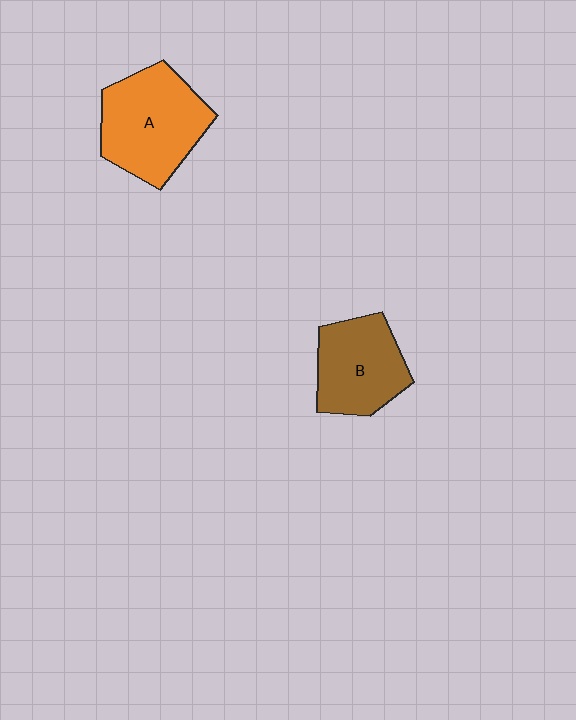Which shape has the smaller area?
Shape B (brown).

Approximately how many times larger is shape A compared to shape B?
Approximately 1.3 times.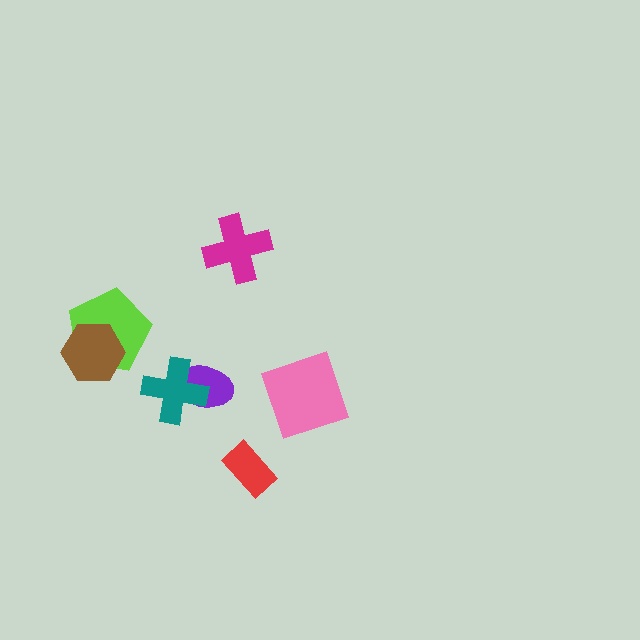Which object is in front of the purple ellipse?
The teal cross is in front of the purple ellipse.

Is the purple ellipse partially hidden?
Yes, it is partially covered by another shape.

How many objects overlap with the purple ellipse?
1 object overlaps with the purple ellipse.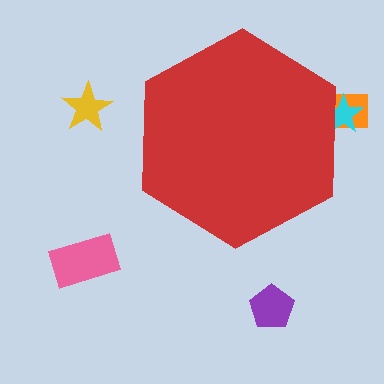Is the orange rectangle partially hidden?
Yes, the orange rectangle is partially hidden behind the red hexagon.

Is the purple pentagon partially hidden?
No, the purple pentagon is fully visible.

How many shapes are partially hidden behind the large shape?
2 shapes are partially hidden.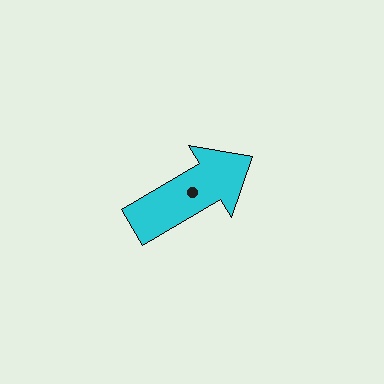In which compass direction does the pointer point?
Northeast.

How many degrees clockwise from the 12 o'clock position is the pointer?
Approximately 59 degrees.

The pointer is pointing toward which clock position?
Roughly 2 o'clock.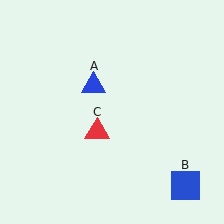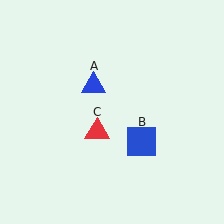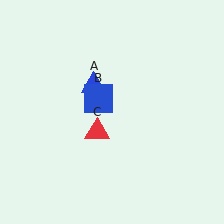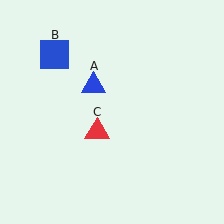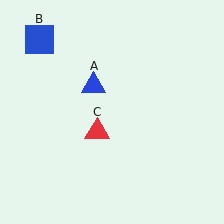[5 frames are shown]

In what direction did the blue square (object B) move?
The blue square (object B) moved up and to the left.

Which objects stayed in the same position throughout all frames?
Blue triangle (object A) and red triangle (object C) remained stationary.